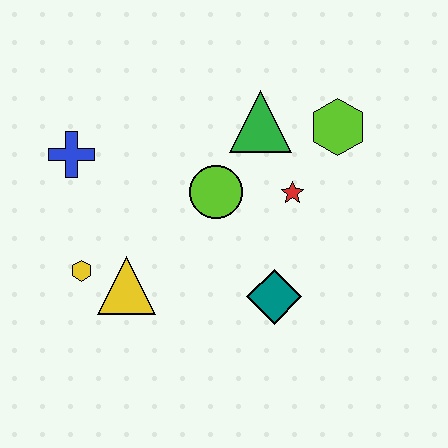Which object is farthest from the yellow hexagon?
The lime hexagon is farthest from the yellow hexagon.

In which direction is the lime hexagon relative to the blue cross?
The lime hexagon is to the right of the blue cross.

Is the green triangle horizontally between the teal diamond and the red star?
No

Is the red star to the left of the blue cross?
No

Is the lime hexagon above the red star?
Yes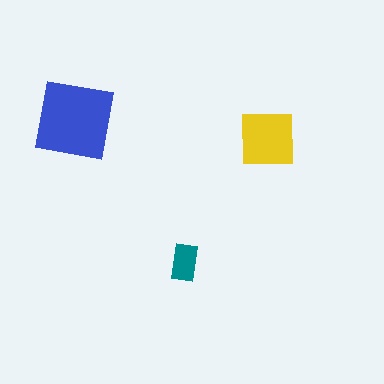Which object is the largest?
The blue square.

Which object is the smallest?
The teal rectangle.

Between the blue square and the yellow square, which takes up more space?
The blue square.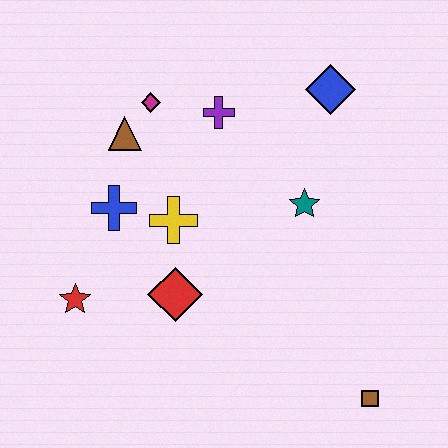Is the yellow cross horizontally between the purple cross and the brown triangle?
Yes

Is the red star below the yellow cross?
Yes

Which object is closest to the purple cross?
The magenta diamond is closest to the purple cross.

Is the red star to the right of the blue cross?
No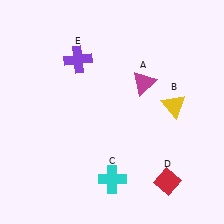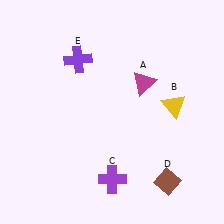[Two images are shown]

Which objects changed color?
C changed from cyan to purple. D changed from red to brown.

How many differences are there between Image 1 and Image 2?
There are 2 differences between the two images.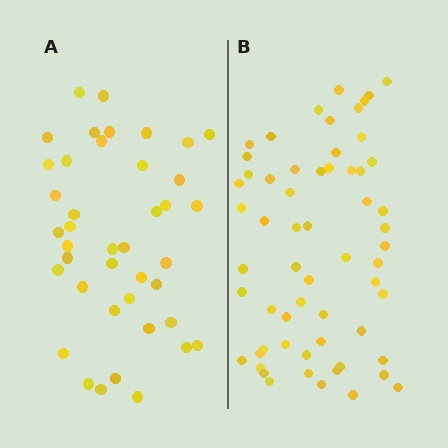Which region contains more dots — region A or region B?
Region B (the right region) has more dots.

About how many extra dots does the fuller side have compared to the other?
Region B has approximately 20 more dots than region A.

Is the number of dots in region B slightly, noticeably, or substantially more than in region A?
Region B has substantially more. The ratio is roughly 1.5 to 1.